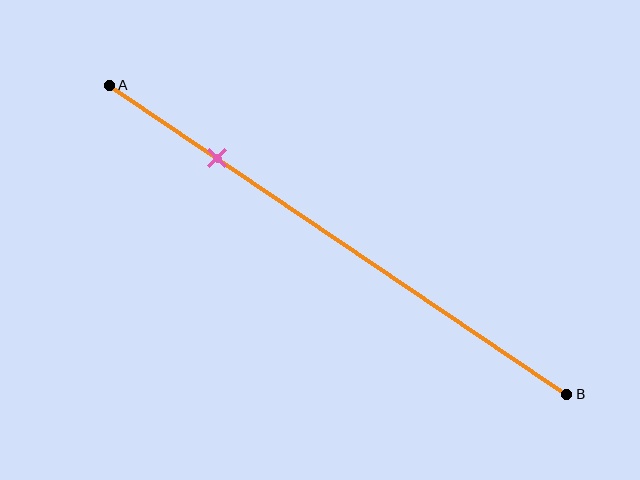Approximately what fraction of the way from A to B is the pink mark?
The pink mark is approximately 25% of the way from A to B.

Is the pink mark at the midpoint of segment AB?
No, the mark is at about 25% from A, not at the 50% midpoint.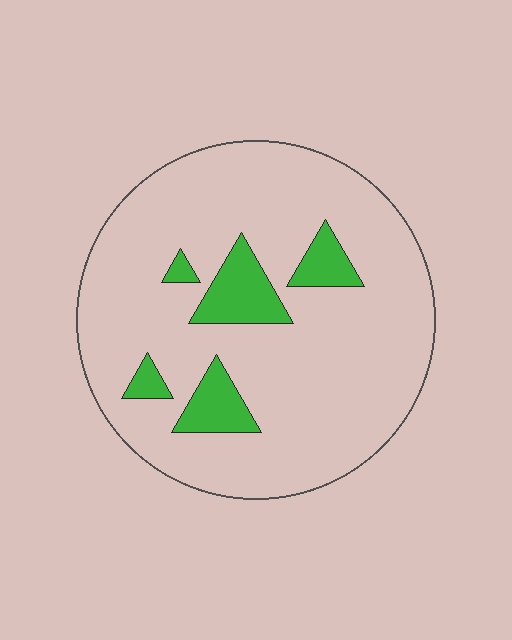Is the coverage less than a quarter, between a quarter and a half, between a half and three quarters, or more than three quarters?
Less than a quarter.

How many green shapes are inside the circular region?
5.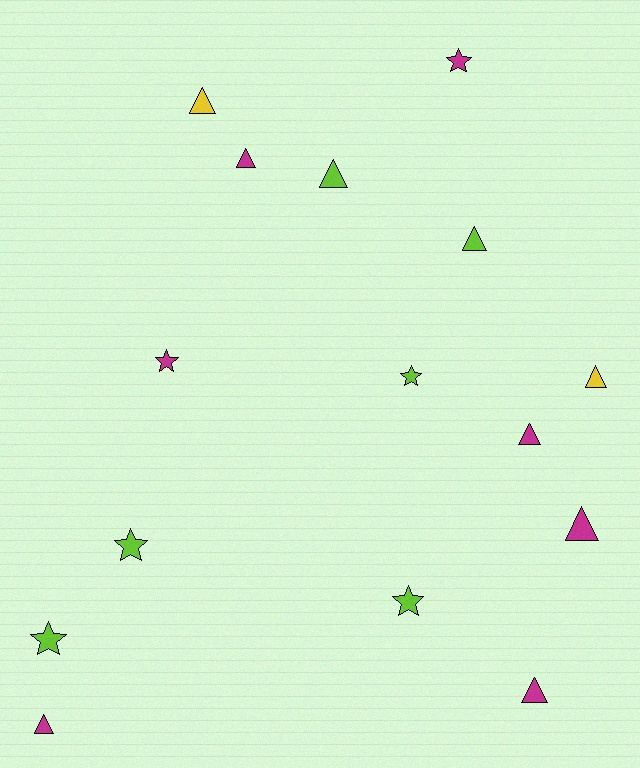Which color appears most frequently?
Magenta, with 7 objects.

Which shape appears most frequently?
Triangle, with 9 objects.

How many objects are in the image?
There are 15 objects.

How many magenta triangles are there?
There are 5 magenta triangles.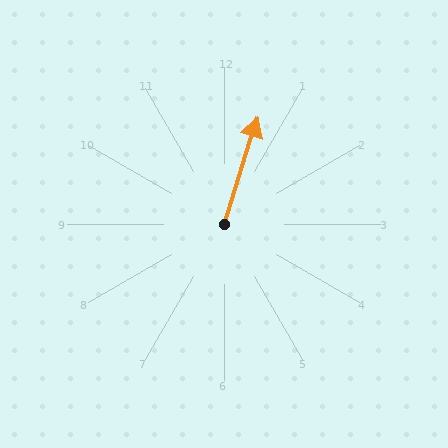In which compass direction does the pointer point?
North.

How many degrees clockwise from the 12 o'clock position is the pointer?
Approximately 17 degrees.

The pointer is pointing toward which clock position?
Roughly 1 o'clock.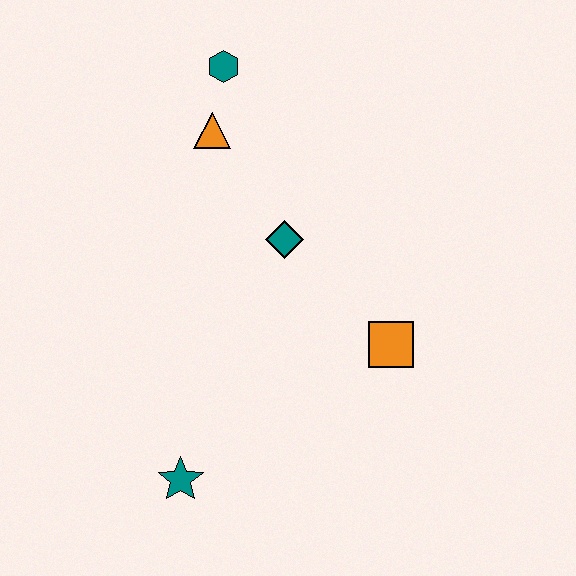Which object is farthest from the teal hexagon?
The teal star is farthest from the teal hexagon.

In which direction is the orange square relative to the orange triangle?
The orange square is below the orange triangle.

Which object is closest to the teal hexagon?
The orange triangle is closest to the teal hexagon.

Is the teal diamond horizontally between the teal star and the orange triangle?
No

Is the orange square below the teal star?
No